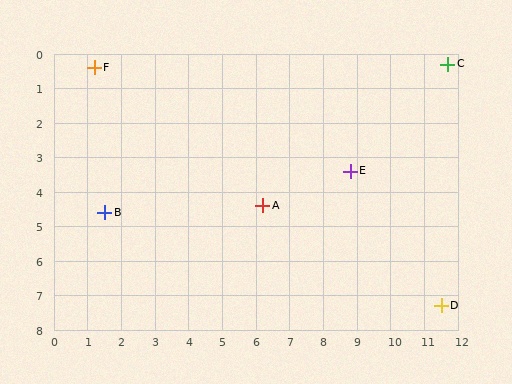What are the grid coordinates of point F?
Point F is at approximately (1.2, 0.4).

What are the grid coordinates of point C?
Point C is at approximately (11.7, 0.3).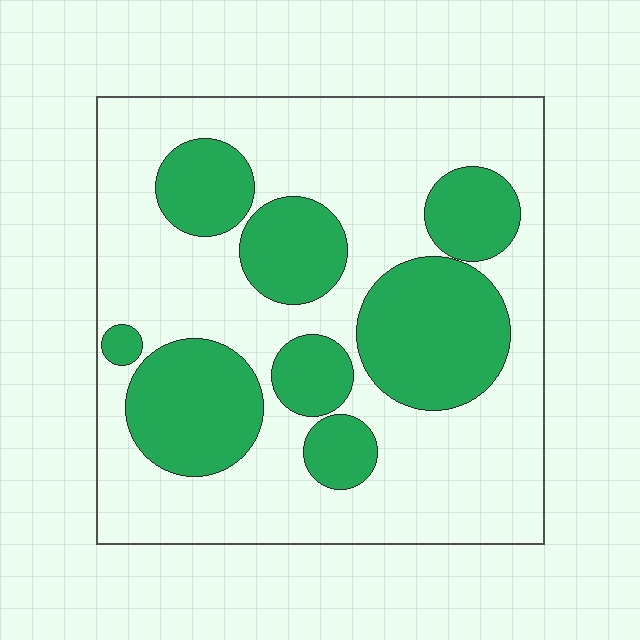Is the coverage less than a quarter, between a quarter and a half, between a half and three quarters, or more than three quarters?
Between a quarter and a half.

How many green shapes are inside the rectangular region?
8.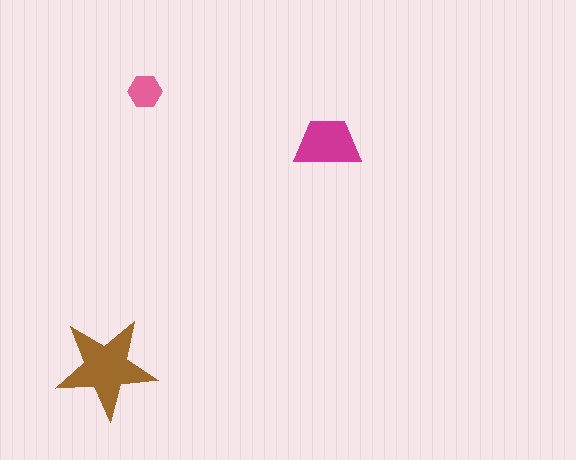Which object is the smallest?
The pink hexagon.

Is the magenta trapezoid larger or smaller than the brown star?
Smaller.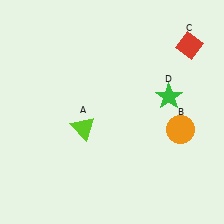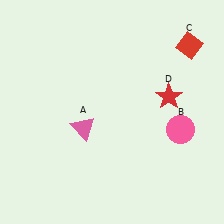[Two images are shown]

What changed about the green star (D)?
In Image 1, D is green. In Image 2, it changed to red.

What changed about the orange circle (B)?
In Image 1, B is orange. In Image 2, it changed to pink.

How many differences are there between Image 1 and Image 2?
There are 3 differences between the two images.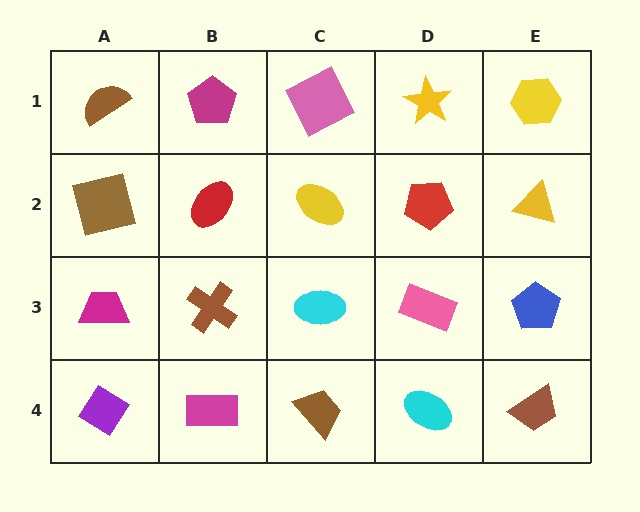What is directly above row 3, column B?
A red ellipse.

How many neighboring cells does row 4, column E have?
2.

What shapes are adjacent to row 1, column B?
A red ellipse (row 2, column B), a brown semicircle (row 1, column A), a pink square (row 1, column C).